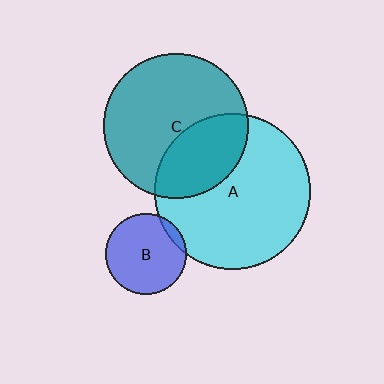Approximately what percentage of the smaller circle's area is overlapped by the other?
Approximately 5%.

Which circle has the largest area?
Circle A (cyan).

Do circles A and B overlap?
Yes.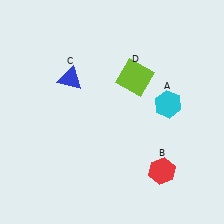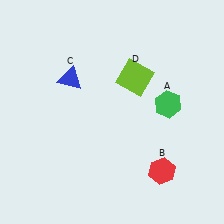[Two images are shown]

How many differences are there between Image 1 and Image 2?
There is 1 difference between the two images.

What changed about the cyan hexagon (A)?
In Image 1, A is cyan. In Image 2, it changed to green.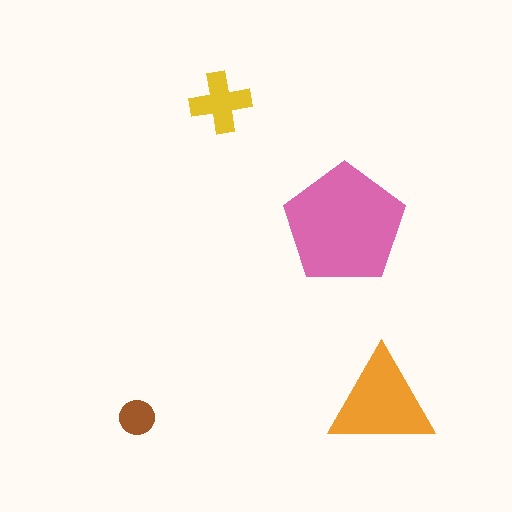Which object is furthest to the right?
The orange triangle is rightmost.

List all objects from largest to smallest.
The pink pentagon, the orange triangle, the yellow cross, the brown circle.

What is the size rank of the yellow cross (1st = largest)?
3rd.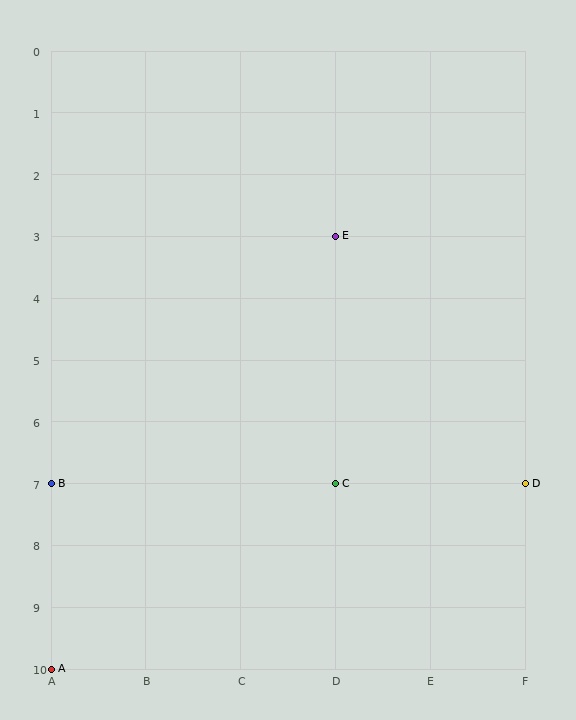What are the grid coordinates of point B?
Point B is at grid coordinates (A, 7).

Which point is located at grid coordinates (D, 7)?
Point C is at (D, 7).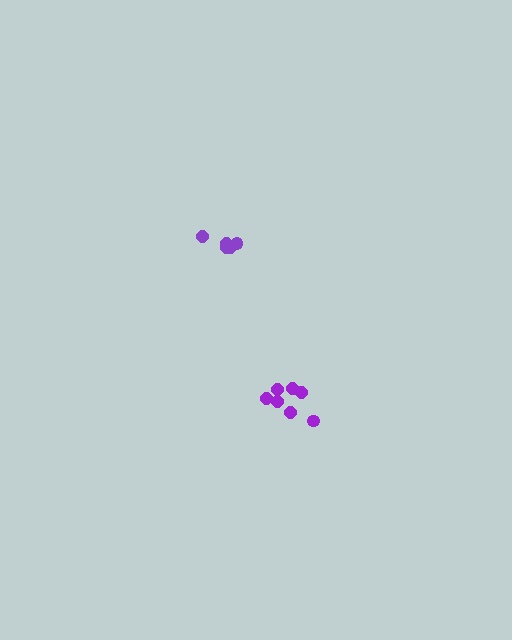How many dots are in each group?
Group 1: 5 dots, Group 2: 7 dots (12 total).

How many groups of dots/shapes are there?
There are 2 groups.